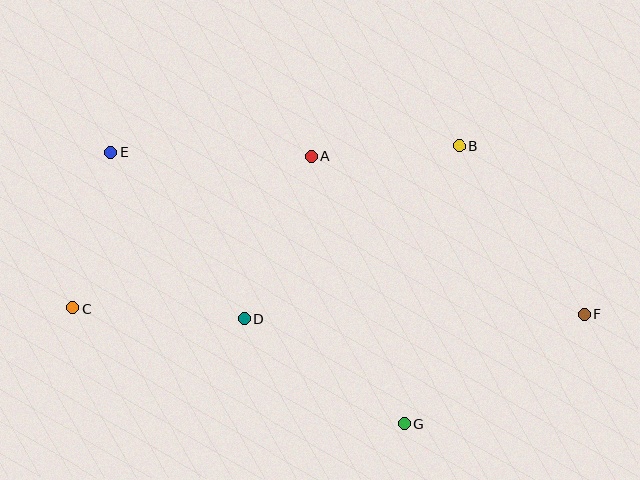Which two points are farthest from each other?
Points C and F are farthest from each other.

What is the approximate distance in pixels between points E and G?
The distance between E and G is approximately 400 pixels.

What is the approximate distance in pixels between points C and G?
The distance between C and G is approximately 351 pixels.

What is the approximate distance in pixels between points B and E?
The distance between B and E is approximately 349 pixels.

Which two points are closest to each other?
Points A and B are closest to each other.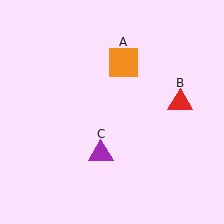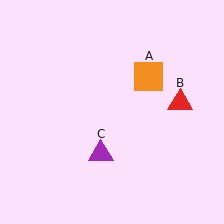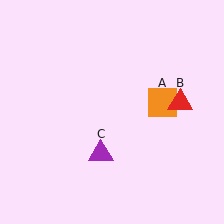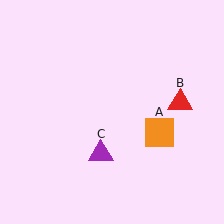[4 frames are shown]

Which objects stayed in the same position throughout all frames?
Red triangle (object B) and purple triangle (object C) remained stationary.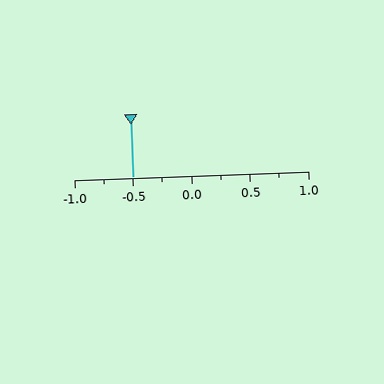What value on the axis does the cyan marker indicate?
The marker indicates approximately -0.5.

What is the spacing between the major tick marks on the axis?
The major ticks are spaced 0.5 apart.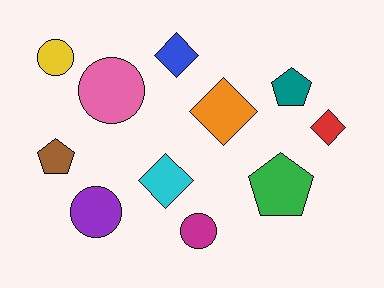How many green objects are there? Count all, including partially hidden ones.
There is 1 green object.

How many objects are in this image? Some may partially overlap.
There are 11 objects.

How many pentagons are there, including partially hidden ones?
There are 3 pentagons.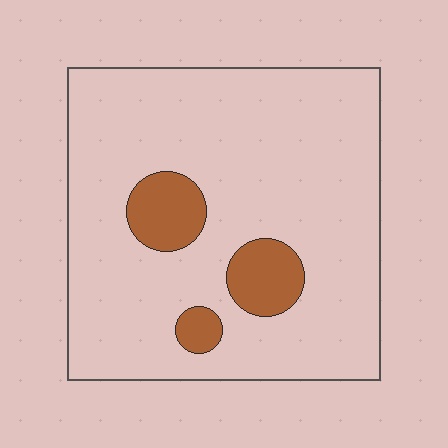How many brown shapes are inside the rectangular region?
3.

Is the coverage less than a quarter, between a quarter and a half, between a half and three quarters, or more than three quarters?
Less than a quarter.